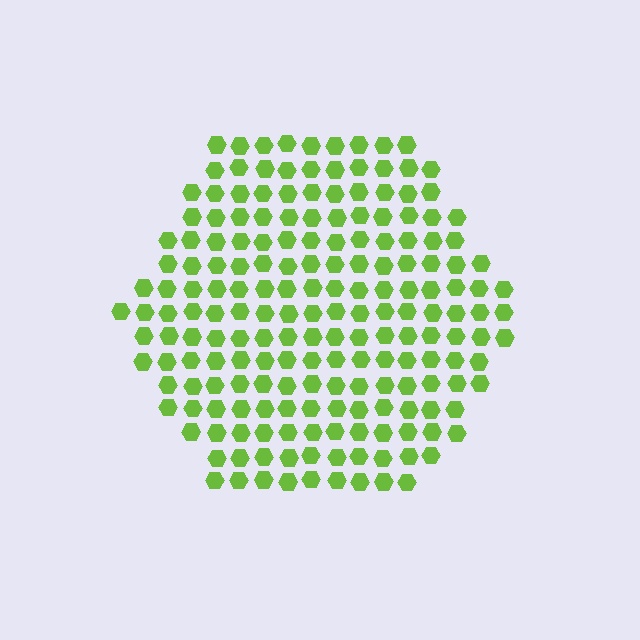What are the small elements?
The small elements are hexagons.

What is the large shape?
The large shape is a hexagon.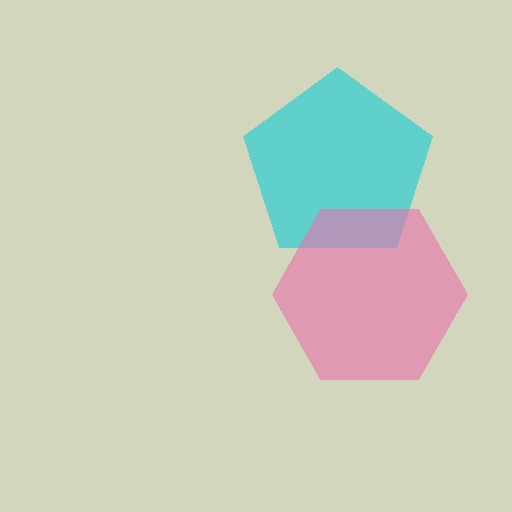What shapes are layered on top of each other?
The layered shapes are: a cyan pentagon, a pink hexagon.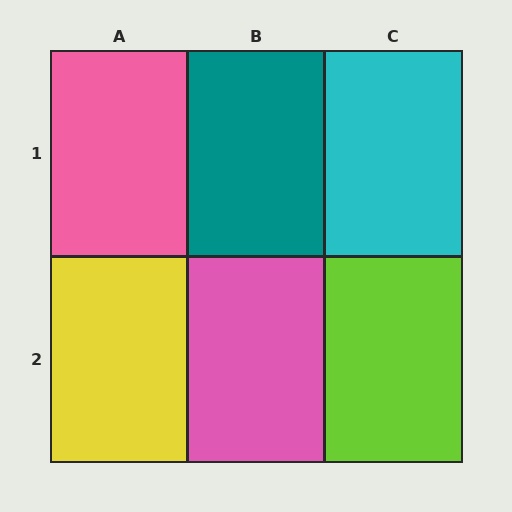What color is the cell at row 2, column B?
Pink.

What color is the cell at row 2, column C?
Lime.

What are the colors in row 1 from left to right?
Pink, teal, cyan.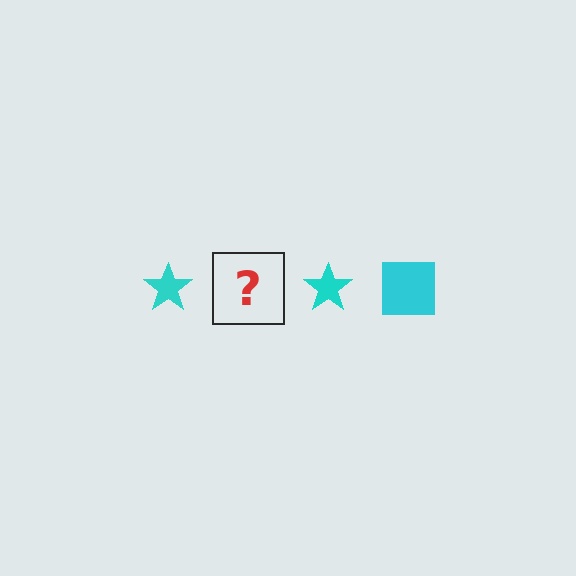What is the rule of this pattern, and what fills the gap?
The rule is that the pattern cycles through star, square shapes in cyan. The gap should be filled with a cyan square.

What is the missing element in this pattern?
The missing element is a cyan square.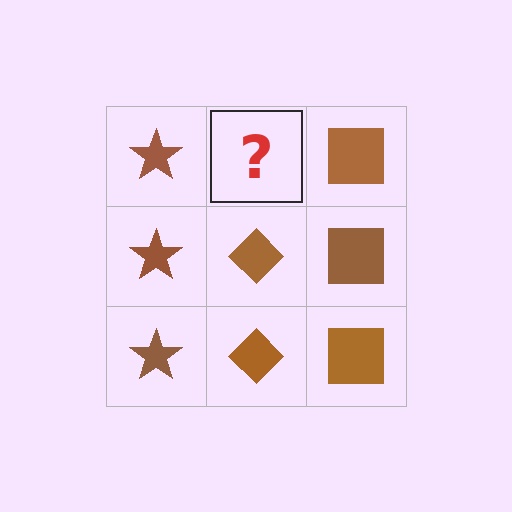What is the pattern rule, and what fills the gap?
The rule is that each column has a consistent shape. The gap should be filled with a brown diamond.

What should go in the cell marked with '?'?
The missing cell should contain a brown diamond.